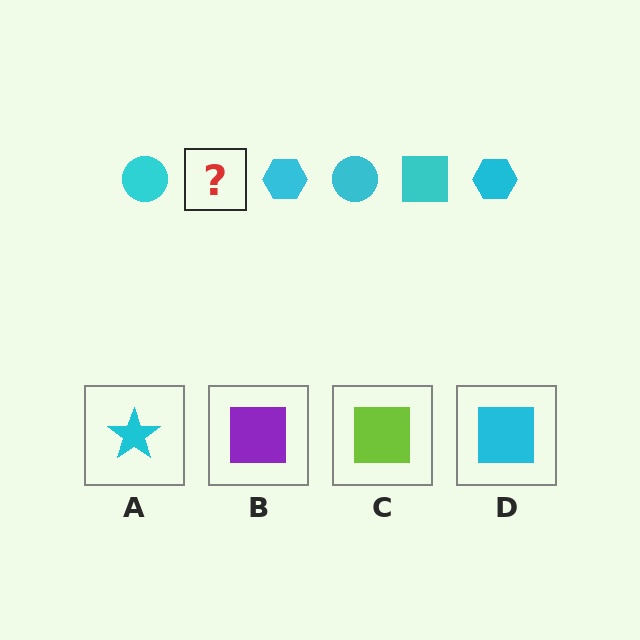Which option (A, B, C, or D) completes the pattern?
D.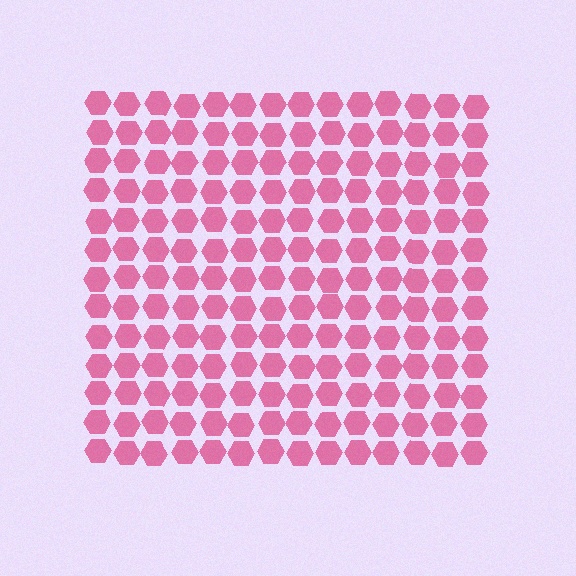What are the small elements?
The small elements are hexagons.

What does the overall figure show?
The overall figure shows a square.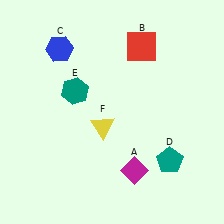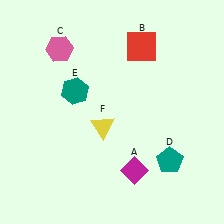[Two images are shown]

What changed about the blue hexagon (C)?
In Image 1, C is blue. In Image 2, it changed to pink.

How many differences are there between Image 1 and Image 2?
There is 1 difference between the two images.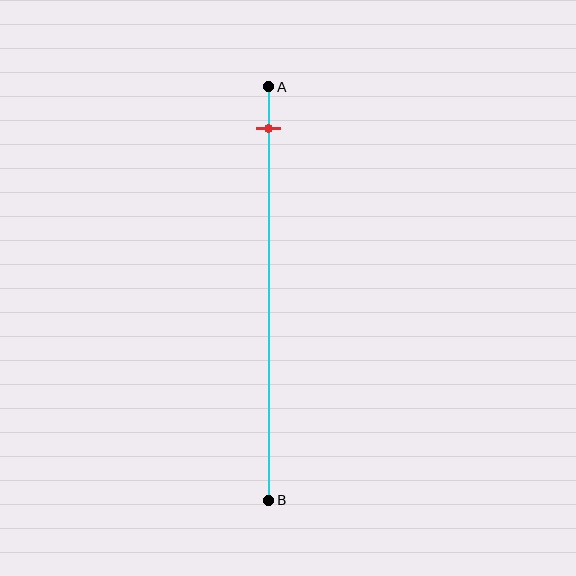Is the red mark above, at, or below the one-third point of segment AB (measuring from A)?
The red mark is above the one-third point of segment AB.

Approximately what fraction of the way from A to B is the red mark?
The red mark is approximately 10% of the way from A to B.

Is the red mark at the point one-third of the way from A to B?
No, the mark is at about 10% from A, not at the 33% one-third point.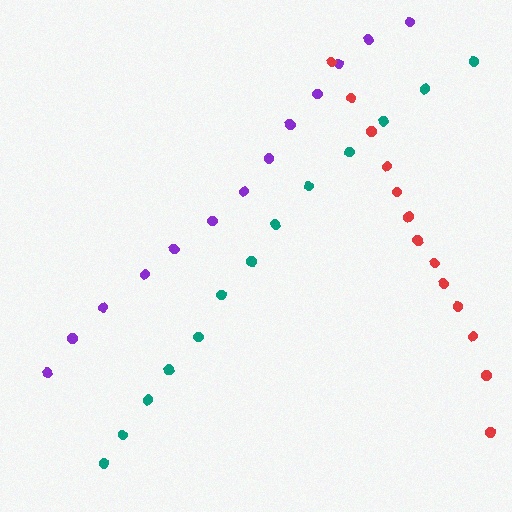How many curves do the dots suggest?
There are 3 distinct paths.